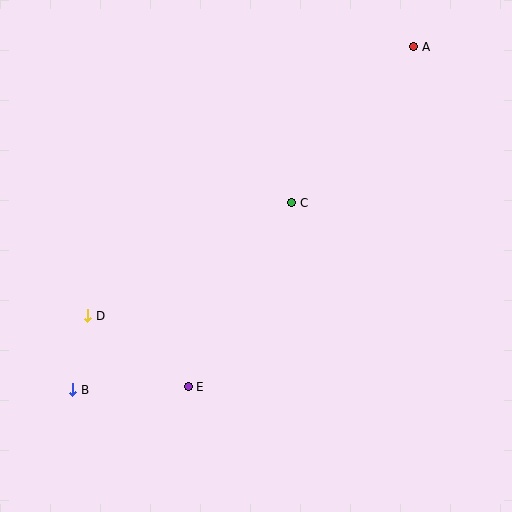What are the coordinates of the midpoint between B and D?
The midpoint between B and D is at (80, 353).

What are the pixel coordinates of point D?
Point D is at (88, 316).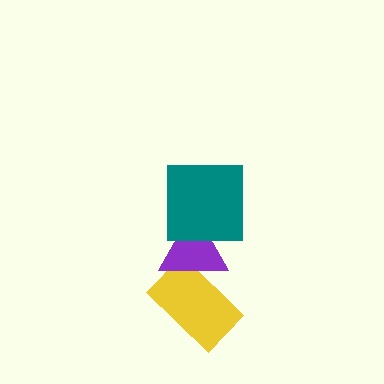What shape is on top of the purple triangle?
The teal square is on top of the purple triangle.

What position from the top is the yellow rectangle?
The yellow rectangle is 3rd from the top.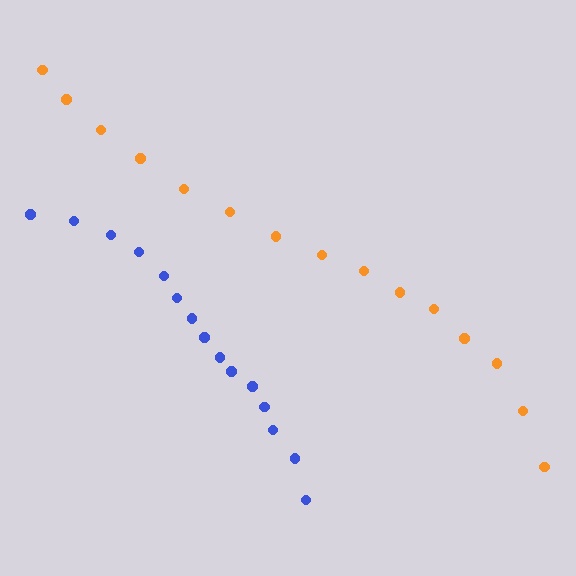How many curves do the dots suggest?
There are 2 distinct paths.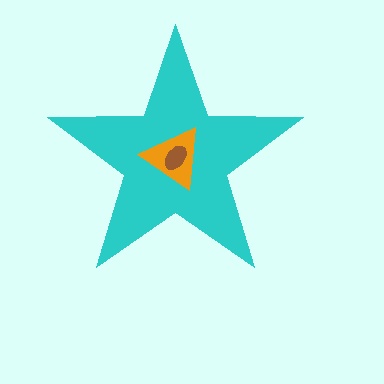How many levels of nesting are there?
3.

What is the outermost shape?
The cyan star.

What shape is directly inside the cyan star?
The orange triangle.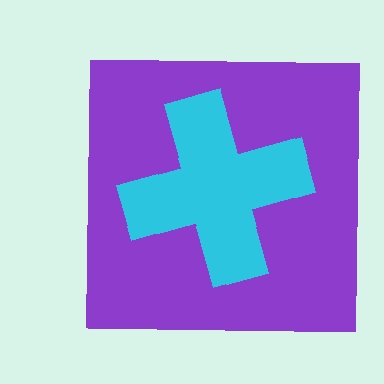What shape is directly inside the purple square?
The cyan cross.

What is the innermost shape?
The cyan cross.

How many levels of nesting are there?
2.